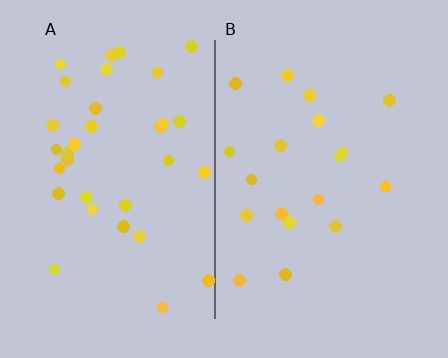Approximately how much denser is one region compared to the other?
Approximately 1.8× — region A over region B.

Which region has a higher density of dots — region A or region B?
A (the left).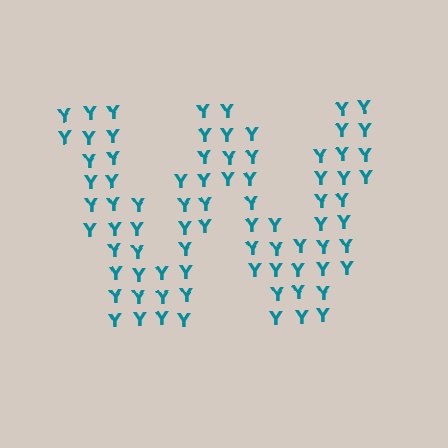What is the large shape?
The large shape is the letter W.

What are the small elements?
The small elements are letter Y's.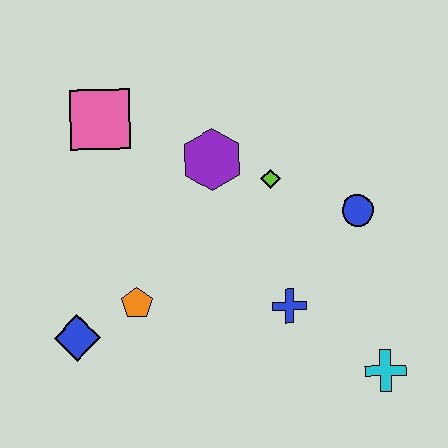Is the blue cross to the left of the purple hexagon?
No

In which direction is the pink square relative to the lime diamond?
The pink square is to the left of the lime diamond.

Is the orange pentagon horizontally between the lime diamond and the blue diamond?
Yes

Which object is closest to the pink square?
The purple hexagon is closest to the pink square.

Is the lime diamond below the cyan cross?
No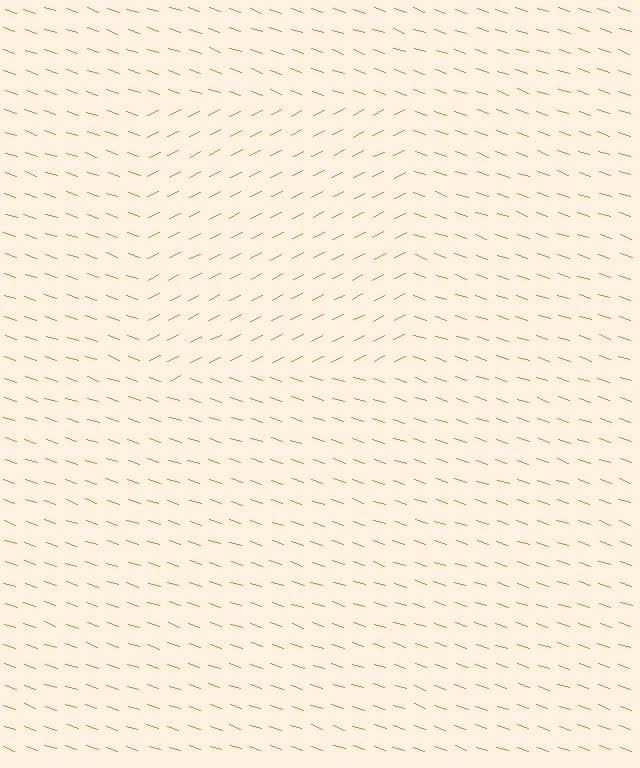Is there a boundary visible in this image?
Yes, there is a texture boundary formed by a change in line orientation.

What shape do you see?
I see a rectangle.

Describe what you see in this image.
The image is filled with small orange line segments. A rectangle region in the image has lines oriented differently from the surrounding lines, creating a visible texture boundary.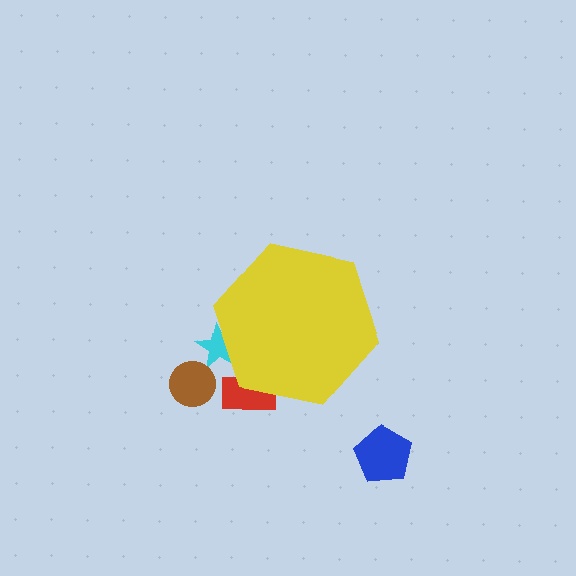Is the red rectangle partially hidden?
Yes, the red rectangle is partially hidden behind the yellow hexagon.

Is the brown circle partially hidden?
No, the brown circle is fully visible.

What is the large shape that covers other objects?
A yellow hexagon.